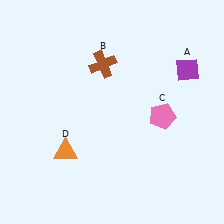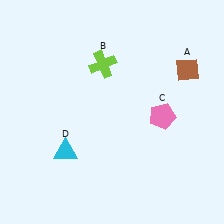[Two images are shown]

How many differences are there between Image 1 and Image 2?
There are 3 differences between the two images.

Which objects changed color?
A changed from purple to brown. B changed from brown to lime. D changed from orange to cyan.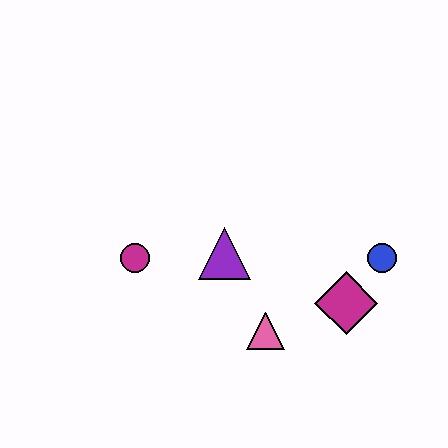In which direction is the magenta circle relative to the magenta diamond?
The magenta circle is to the left of the magenta diamond.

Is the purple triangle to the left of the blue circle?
Yes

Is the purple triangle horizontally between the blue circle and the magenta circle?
Yes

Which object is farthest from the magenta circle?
The blue circle is farthest from the magenta circle.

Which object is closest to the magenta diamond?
The blue circle is closest to the magenta diamond.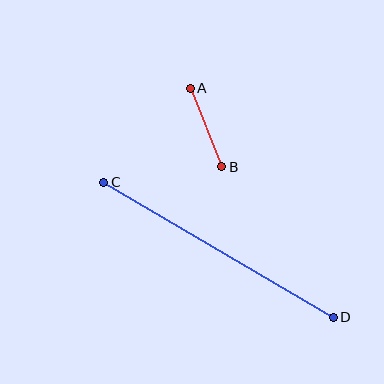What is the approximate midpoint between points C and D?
The midpoint is at approximately (218, 250) pixels.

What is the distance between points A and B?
The distance is approximately 84 pixels.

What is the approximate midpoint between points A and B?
The midpoint is at approximately (206, 128) pixels.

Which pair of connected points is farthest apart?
Points C and D are farthest apart.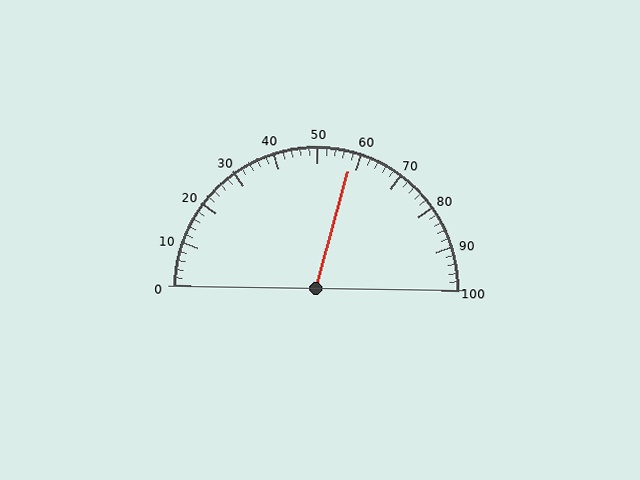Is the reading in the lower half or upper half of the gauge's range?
The reading is in the upper half of the range (0 to 100).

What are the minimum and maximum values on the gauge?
The gauge ranges from 0 to 100.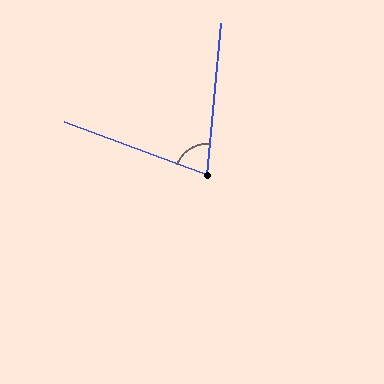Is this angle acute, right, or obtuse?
It is acute.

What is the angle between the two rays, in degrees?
Approximately 75 degrees.